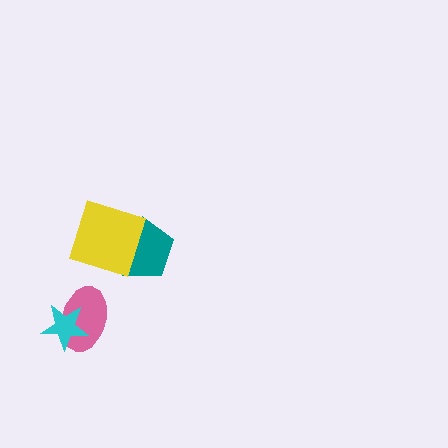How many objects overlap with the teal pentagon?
1 object overlaps with the teal pentagon.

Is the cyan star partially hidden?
No, no other shape covers it.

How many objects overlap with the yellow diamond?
1 object overlaps with the yellow diamond.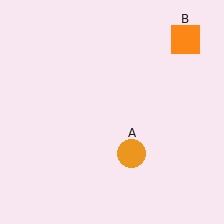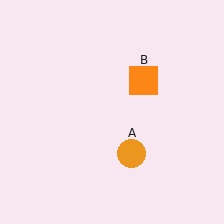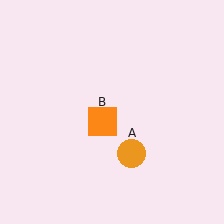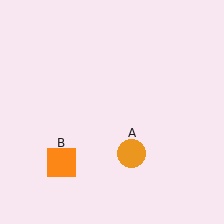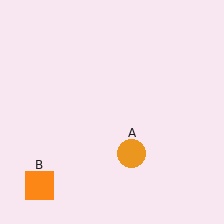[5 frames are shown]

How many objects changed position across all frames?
1 object changed position: orange square (object B).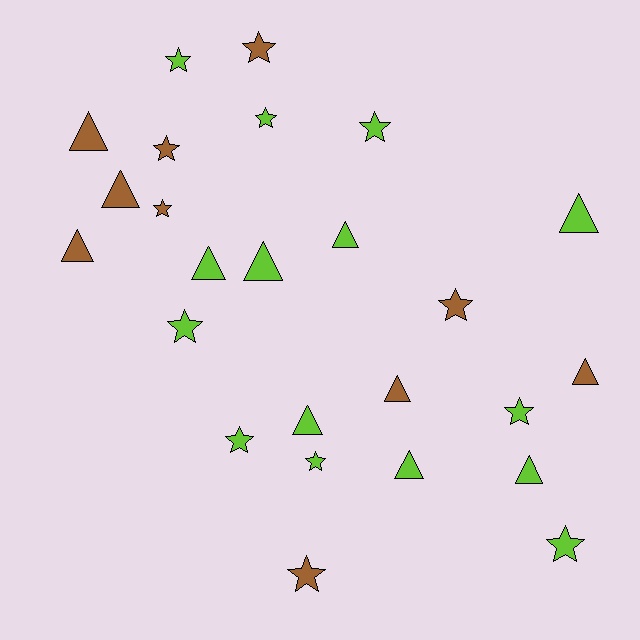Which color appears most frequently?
Lime, with 15 objects.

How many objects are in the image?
There are 25 objects.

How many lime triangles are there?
There are 7 lime triangles.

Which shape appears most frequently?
Star, with 13 objects.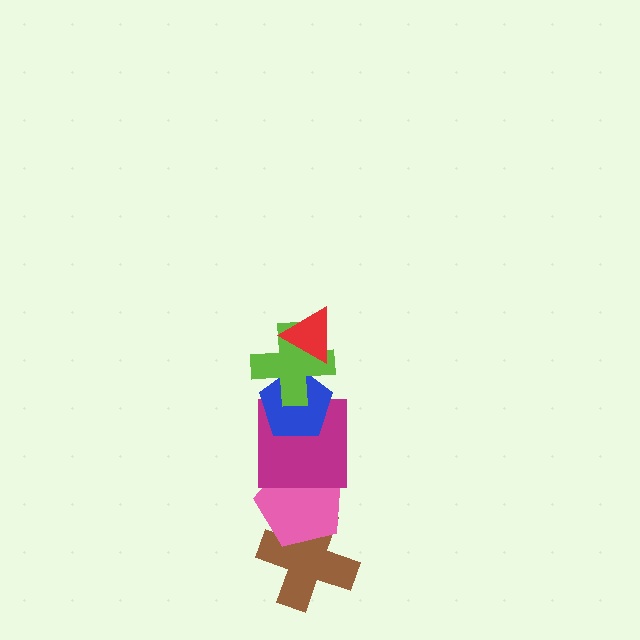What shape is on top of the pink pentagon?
The magenta square is on top of the pink pentagon.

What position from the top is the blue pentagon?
The blue pentagon is 3rd from the top.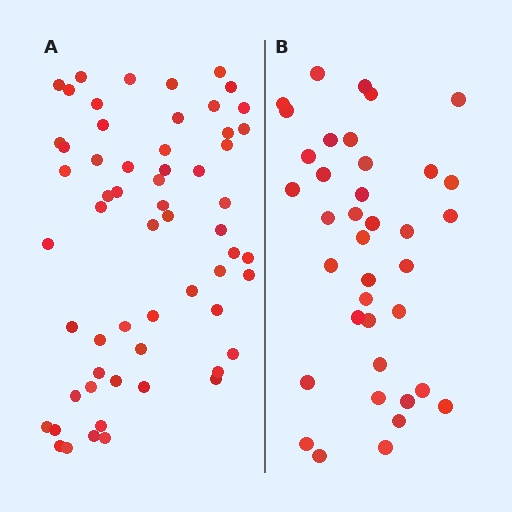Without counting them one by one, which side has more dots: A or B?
Region A (the left region) has more dots.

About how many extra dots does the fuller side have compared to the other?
Region A has approximately 20 more dots than region B.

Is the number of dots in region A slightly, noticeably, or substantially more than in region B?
Region A has substantially more. The ratio is roughly 1.6 to 1.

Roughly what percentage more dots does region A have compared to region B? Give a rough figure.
About 55% more.